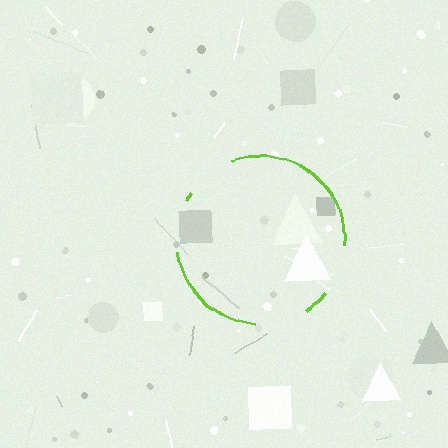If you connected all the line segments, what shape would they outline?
They would outline a circle.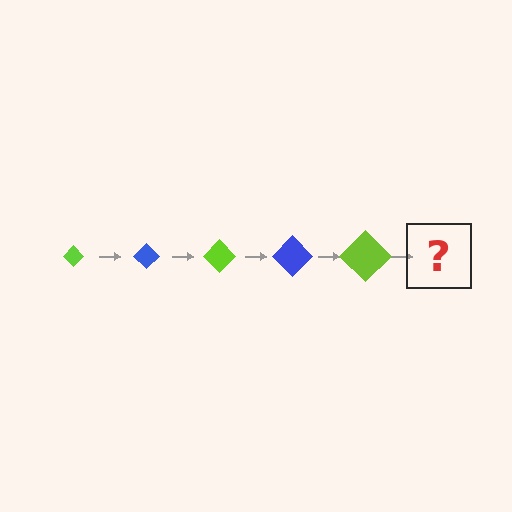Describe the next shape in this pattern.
It should be a blue diamond, larger than the previous one.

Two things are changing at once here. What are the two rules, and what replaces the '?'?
The two rules are that the diamond grows larger each step and the color cycles through lime and blue. The '?' should be a blue diamond, larger than the previous one.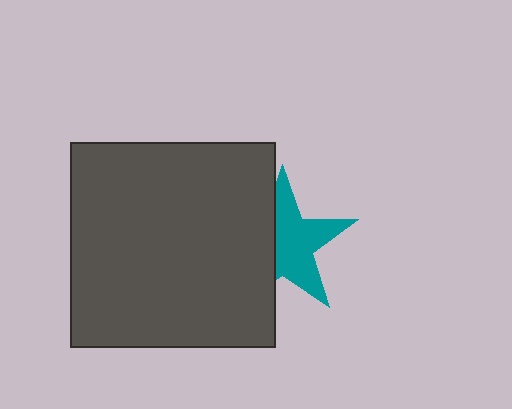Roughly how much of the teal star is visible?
About half of it is visible (roughly 60%).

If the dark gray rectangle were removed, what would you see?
You would see the complete teal star.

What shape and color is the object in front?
The object in front is a dark gray rectangle.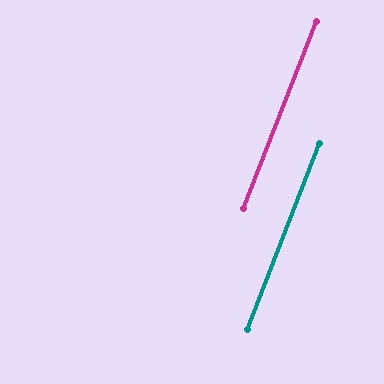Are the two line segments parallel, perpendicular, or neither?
Parallel — their directions differ by only 0.1°.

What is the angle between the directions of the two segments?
Approximately 0 degrees.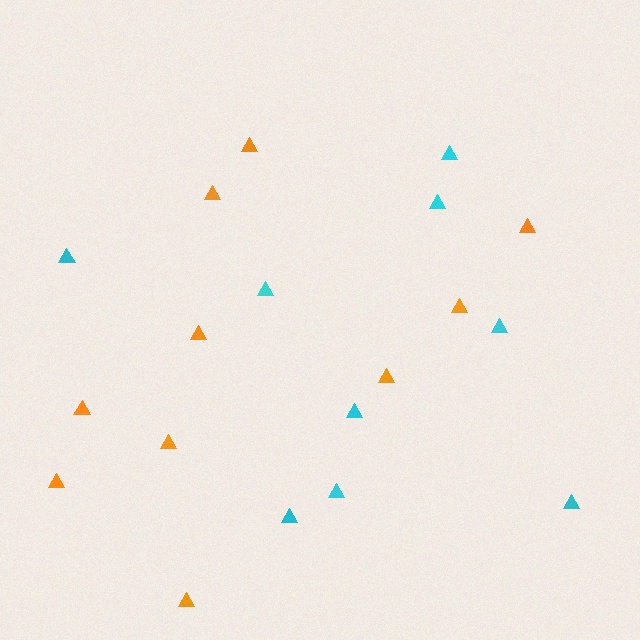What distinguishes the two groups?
There are 2 groups: one group of orange triangles (10) and one group of cyan triangles (9).